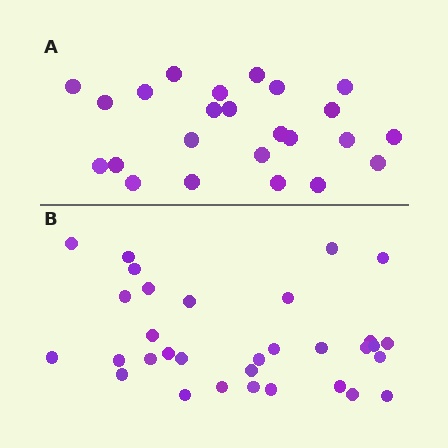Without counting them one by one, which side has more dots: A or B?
Region B (the bottom region) has more dots.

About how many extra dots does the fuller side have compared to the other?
Region B has roughly 8 or so more dots than region A.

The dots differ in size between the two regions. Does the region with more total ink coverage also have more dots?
No. Region A has more total ink coverage because its dots are larger, but region B actually contains more individual dots. Total area can be misleading — the number of items is what matters here.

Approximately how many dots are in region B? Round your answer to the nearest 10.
About 30 dots. (The exact count is 32, which rounds to 30.)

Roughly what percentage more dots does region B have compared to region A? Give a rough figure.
About 35% more.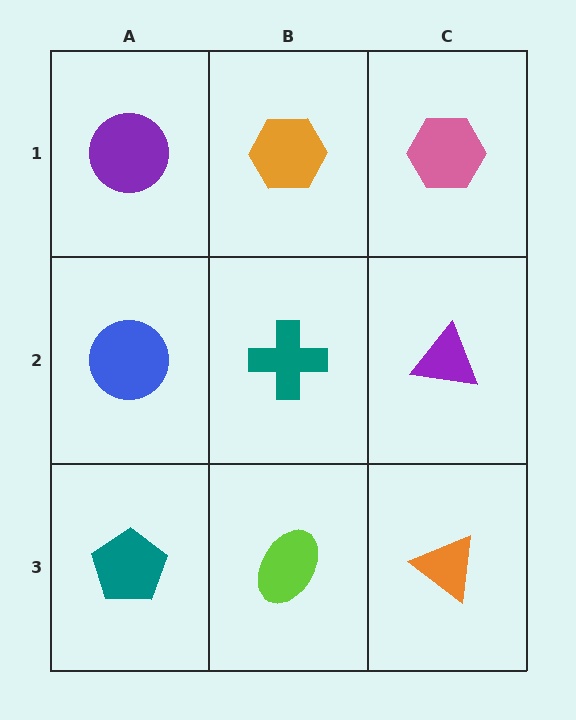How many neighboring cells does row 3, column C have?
2.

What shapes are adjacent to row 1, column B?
A teal cross (row 2, column B), a purple circle (row 1, column A), a pink hexagon (row 1, column C).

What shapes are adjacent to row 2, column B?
An orange hexagon (row 1, column B), a lime ellipse (row 3, column B), a blue circle (row 2, column A), a purple triangle (row 2, column C).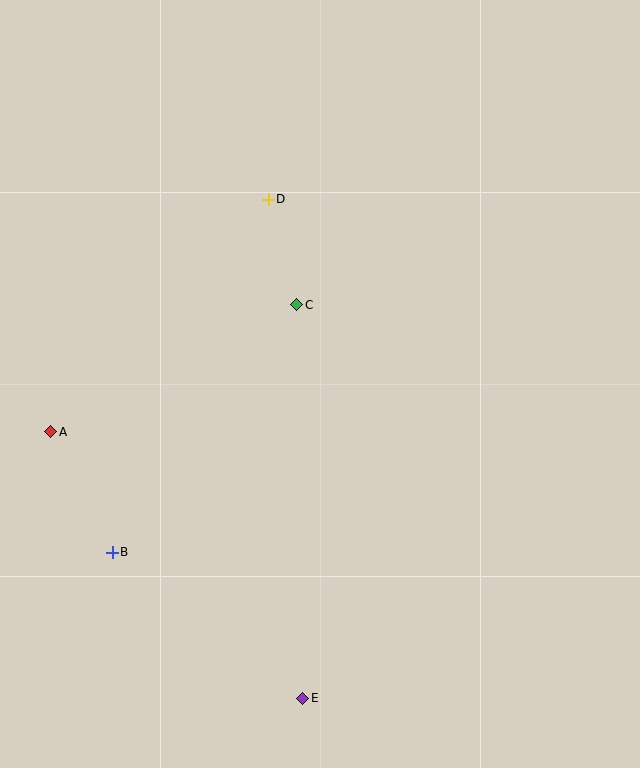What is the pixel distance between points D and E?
The distance between D and E is 500 pixels.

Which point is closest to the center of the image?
Point C at (297, 305) is closest to the center.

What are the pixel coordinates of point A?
Point A is at (51, 432).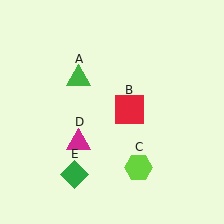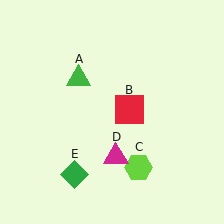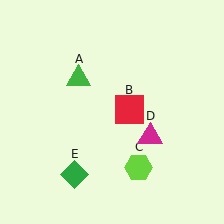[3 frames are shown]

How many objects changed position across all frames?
1 object changed position: magenta triangle (object D).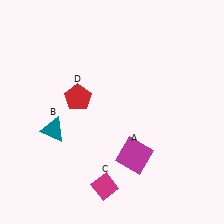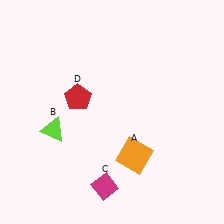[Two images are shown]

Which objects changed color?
A changed from magenta to orange. B changed from teal to lime.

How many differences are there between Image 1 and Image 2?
There are 2 differences between the two images.